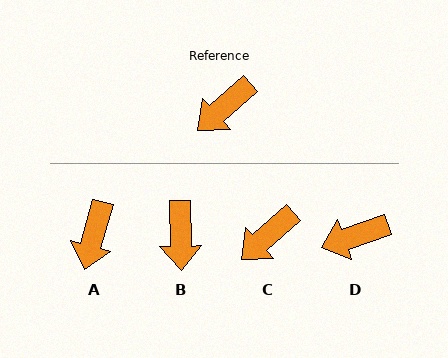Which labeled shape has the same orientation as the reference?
C.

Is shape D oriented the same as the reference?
No, it is off by about 22 degrees.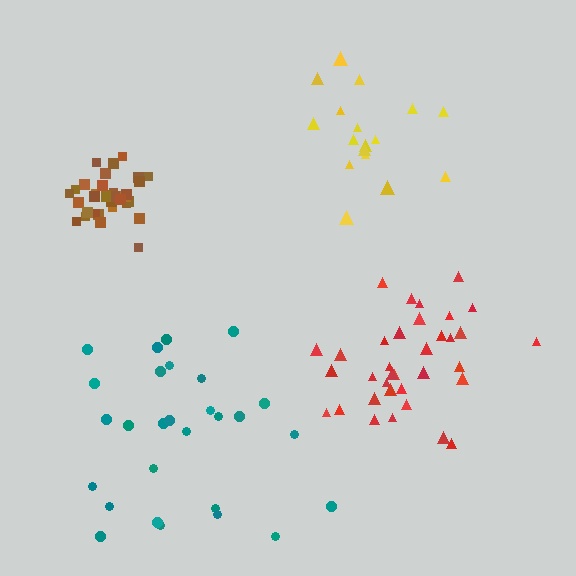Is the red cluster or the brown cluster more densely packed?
Brown.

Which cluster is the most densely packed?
Brown.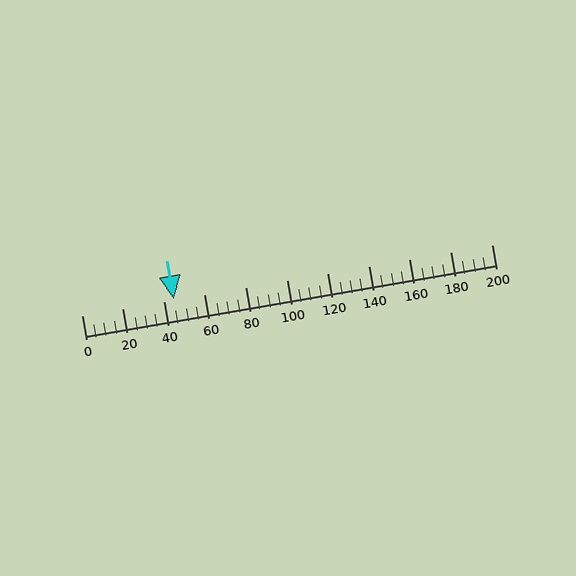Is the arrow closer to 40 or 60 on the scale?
The arrow is closer to 40.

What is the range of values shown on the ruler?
The ruler shows values from 0 to 200.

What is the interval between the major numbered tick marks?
The major tick marks are spaced 20 units apart.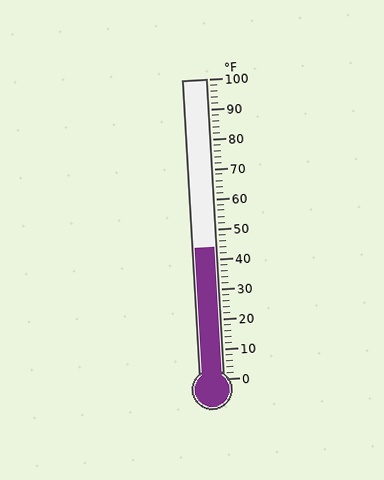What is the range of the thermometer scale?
The thermometer scale ranges from 0°F to 100°F.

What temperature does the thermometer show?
The thermometer shows approximately 44°F.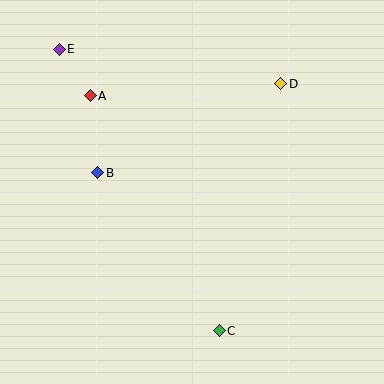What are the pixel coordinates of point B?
Point B is at (98, 173).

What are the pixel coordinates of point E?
Point E is at (59, 49).